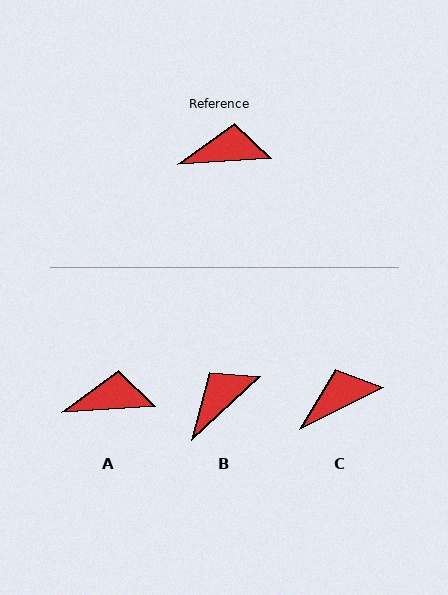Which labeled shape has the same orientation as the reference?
A.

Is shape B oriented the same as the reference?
No, it is off by about 39 degrees.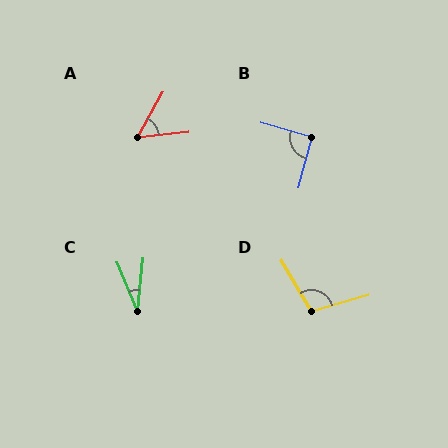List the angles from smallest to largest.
C (28°), A (55°), B (91°), D (104°).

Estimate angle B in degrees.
Approximately 91 degrees.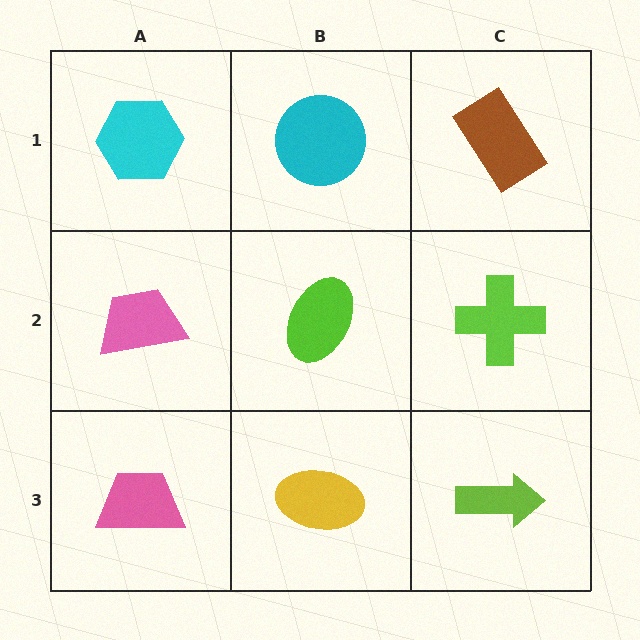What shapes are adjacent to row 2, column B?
A cyan circle (row 1, column B), a yellow ellipse (row 3, column B), a pink trapezoid (row 2, column A), a lime cross (row 2, column C).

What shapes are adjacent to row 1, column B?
A lime ellipse (row 2, column B), a cyan hexagon (row 1, column A), a brown rectangle (row 1, column C).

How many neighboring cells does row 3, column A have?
2.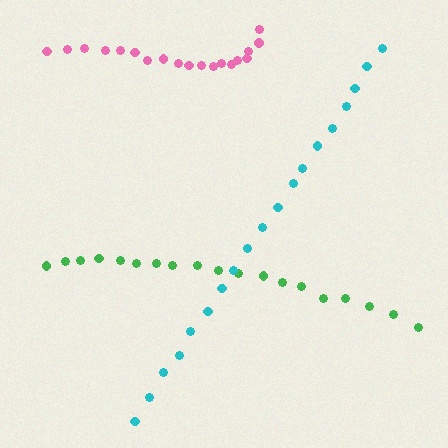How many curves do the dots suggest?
There are 3 distinct paths.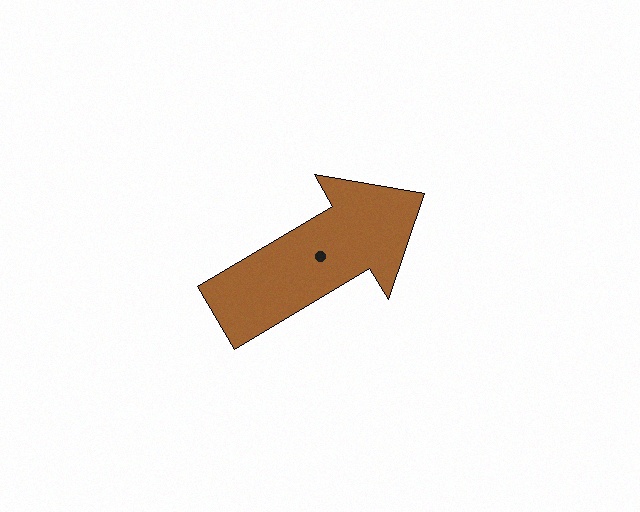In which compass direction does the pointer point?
Northeast.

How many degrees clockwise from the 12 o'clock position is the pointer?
Approximately 59 degrees.